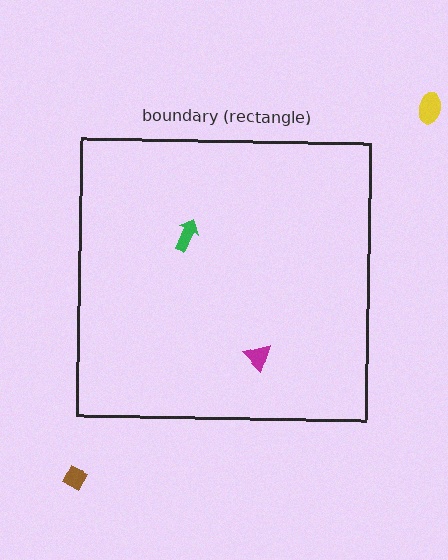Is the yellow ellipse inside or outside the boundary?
Outside.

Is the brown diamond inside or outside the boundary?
Outside.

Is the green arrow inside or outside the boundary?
Inside.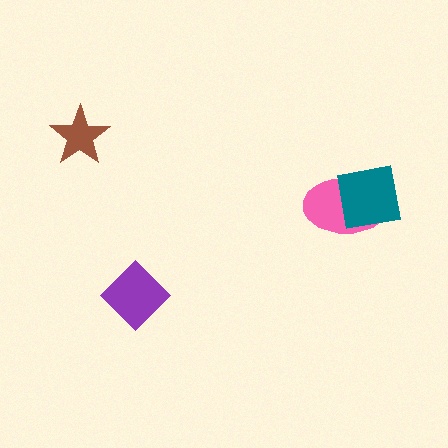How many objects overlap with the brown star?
0 objects overlap with the brown star.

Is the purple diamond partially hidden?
No, no other shape covers it.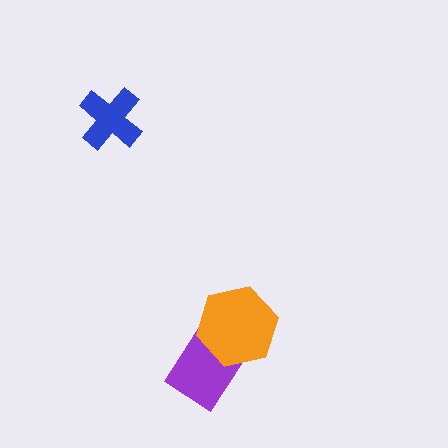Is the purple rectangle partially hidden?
Yes, it is partially covered by another shape.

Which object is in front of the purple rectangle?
The orange hexagon is in front of the purple rectangle.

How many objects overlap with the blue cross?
0 objects overlap with the blue cross.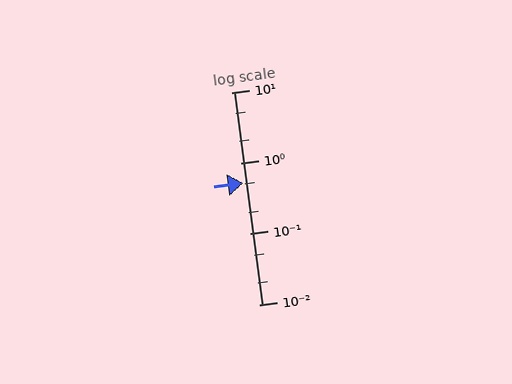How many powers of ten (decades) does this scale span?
The scale spans 3 decades, from 0.01 to 10.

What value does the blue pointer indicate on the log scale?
The pointer indicates approximately 0.53.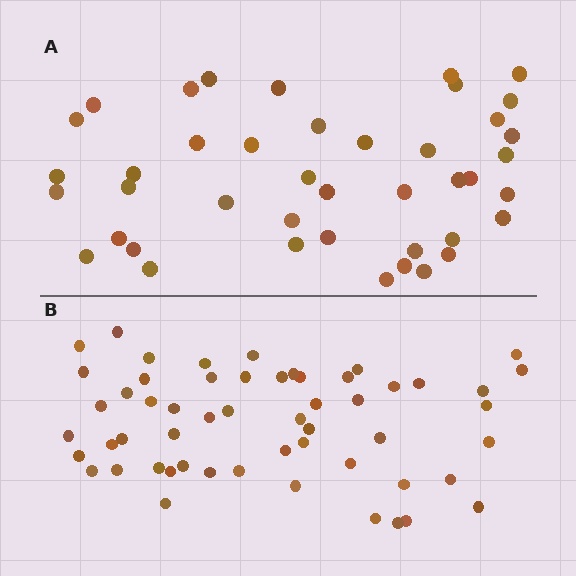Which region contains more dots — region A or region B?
Region B (the bottom region) has more dots.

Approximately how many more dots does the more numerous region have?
Region B has approximately 15 more dots than region A.